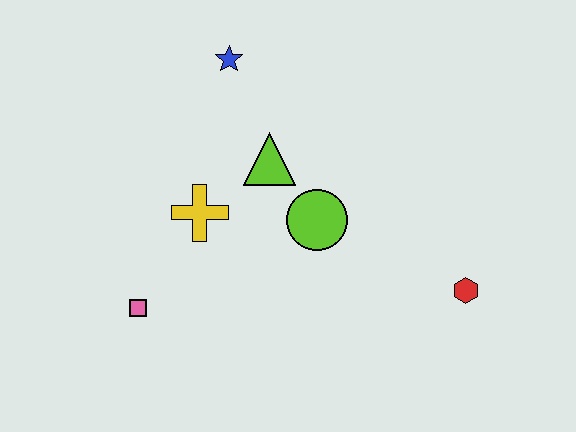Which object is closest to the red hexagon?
The lime circle is closest to the red hexagon.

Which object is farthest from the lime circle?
The pink square is farthest from the lime circle.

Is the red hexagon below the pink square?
No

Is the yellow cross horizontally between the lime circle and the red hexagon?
No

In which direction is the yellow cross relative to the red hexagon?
The yellow cross is to the left of the red hexagon.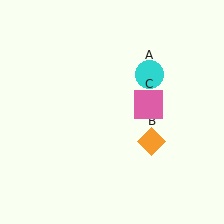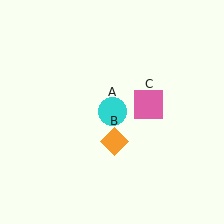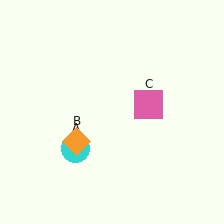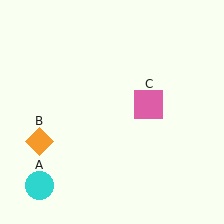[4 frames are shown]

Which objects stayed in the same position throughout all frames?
Pink square (object C) remained stationary.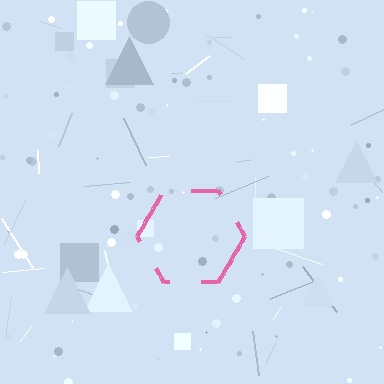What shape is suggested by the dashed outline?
The dashed outline suggests a hexagon.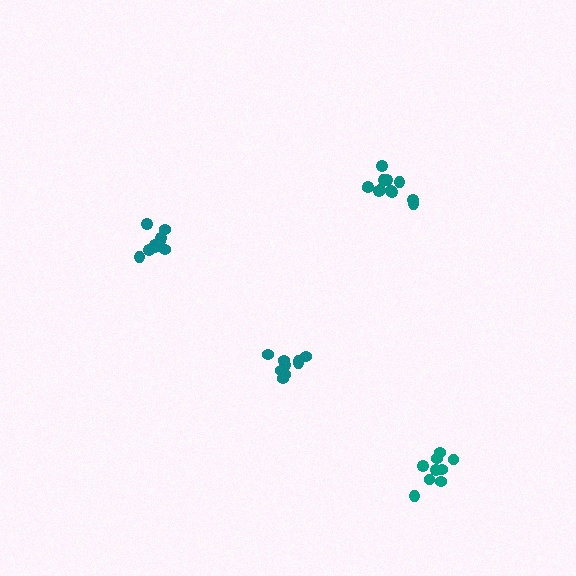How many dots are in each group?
Group 1: 12 dots, Group 2: 9 dots, Group 3: 9 dots, Group 4: 9 dots (39 total).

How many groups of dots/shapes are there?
There are 4 groups.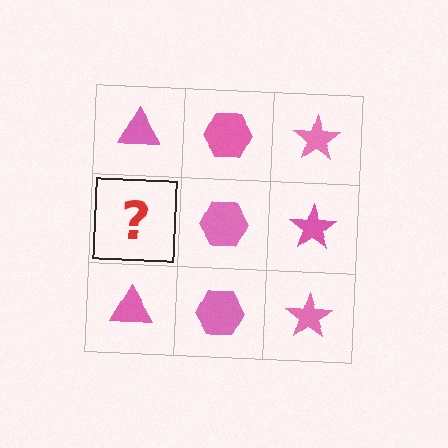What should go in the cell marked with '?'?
The missing cell should contain a pink triangle.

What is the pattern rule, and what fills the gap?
The rule is that each column has a consistent shape. The gap should be filled with a pink triangle.